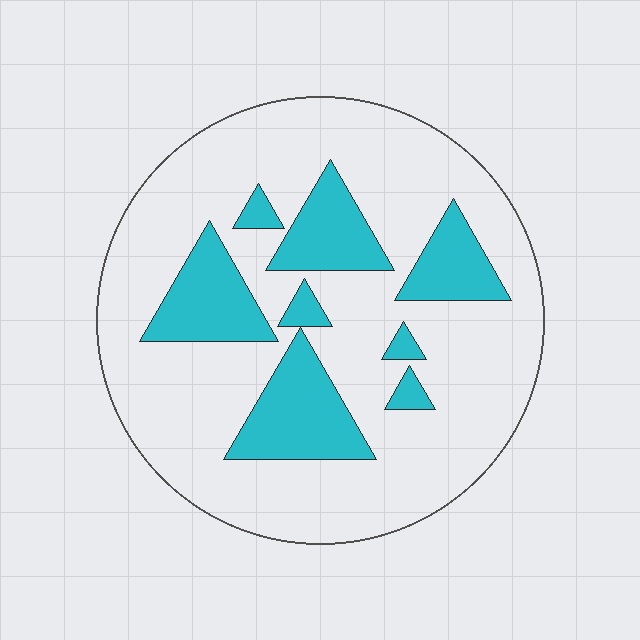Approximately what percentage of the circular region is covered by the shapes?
Approximately 25%.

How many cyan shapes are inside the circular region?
8.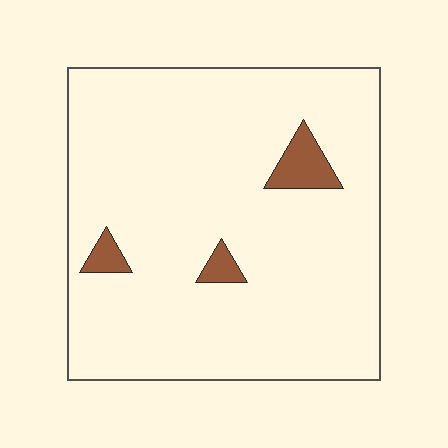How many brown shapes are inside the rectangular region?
3.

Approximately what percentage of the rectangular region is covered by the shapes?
Approximately 5%.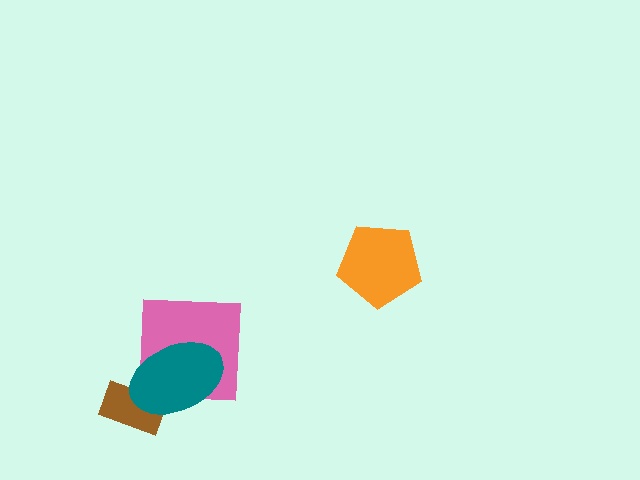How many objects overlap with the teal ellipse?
2 objects overlap with the teal ellipse.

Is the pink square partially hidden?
Yes, it is partially covered by another shape.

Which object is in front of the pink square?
The teal ellipse is in front of the pink square.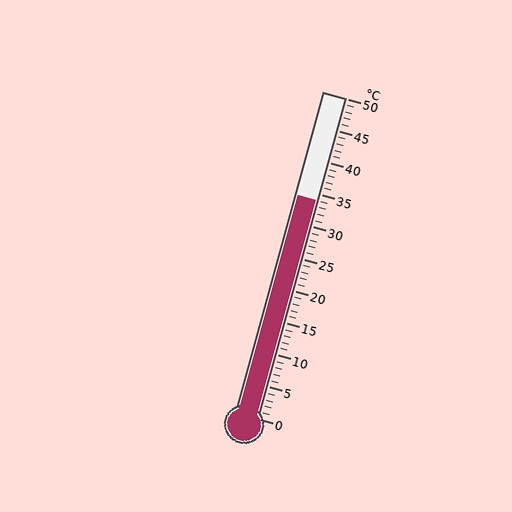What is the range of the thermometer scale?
The thermometer scale ranges from 0°C to 50°C.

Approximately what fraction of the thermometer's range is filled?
The thermometer is filled to approximately 70% of its range.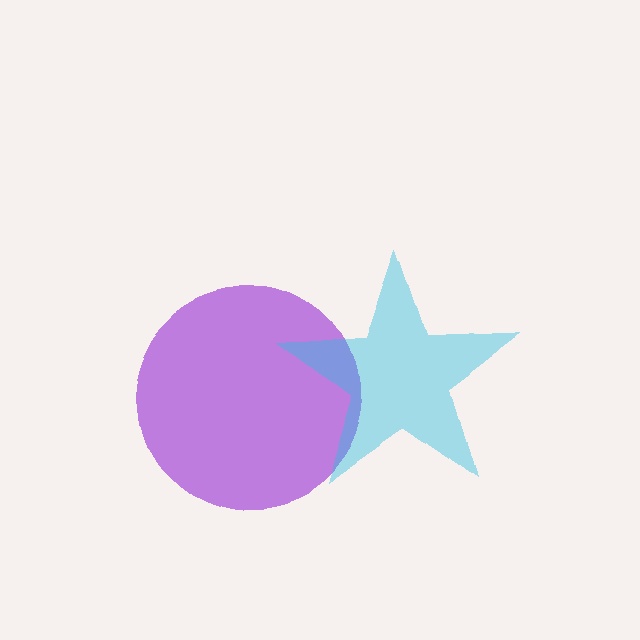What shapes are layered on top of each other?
The layered shapes are: a purple circle, a cyan star.